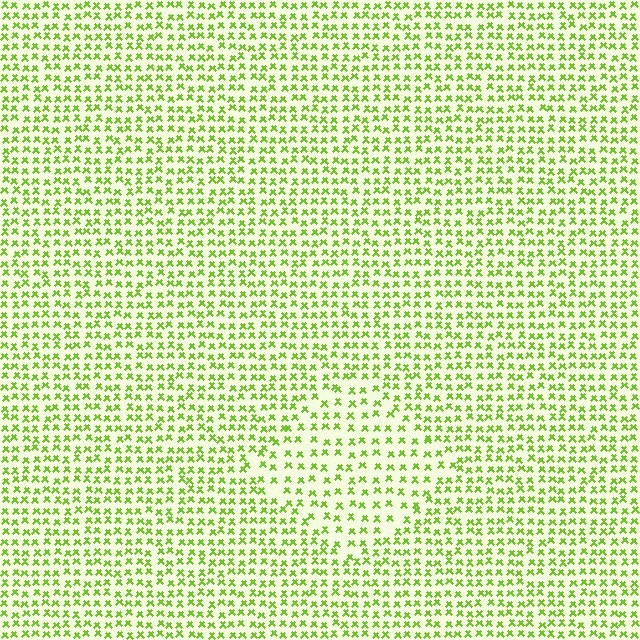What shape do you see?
I see a diamond.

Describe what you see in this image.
The image contains small lime elements arranged at two different densities. A diamond-shaped region is visible where the elements are less densely packed than the surrounding area.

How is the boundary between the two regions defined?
The boundary is defined by a change in element density (approximately 1.5x ratio). All elements are the same color, size, and shape.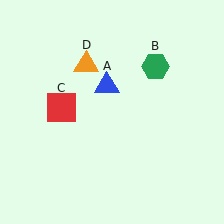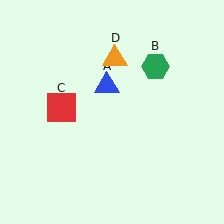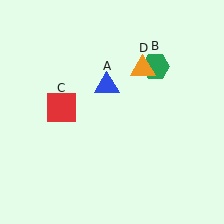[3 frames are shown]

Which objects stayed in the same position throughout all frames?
Blue triangle (object A) and green hexagon (object B) and red square (object C) remained stationary.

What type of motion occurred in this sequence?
The orange triangle (object D) rotated clockwise around the center of the scene.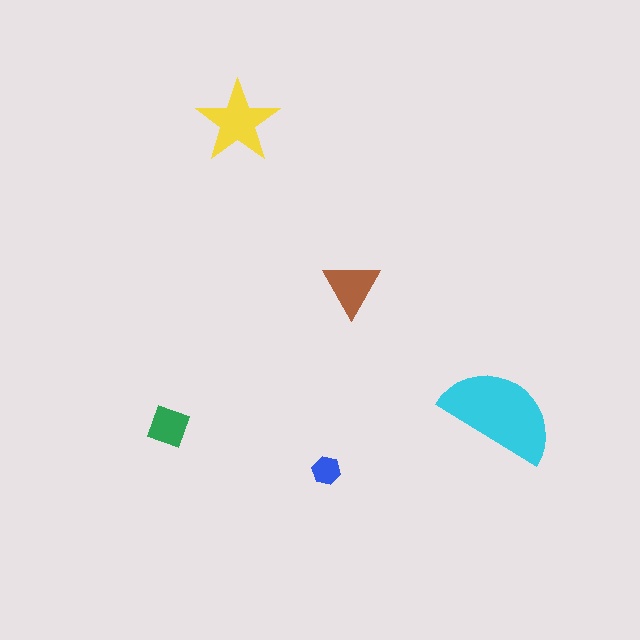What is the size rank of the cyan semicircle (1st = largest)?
1st.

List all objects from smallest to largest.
The blue hexagon, the green diamond, the brown triangle, the yellow star, the cyan semicircle.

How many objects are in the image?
There are 5 objects in the image.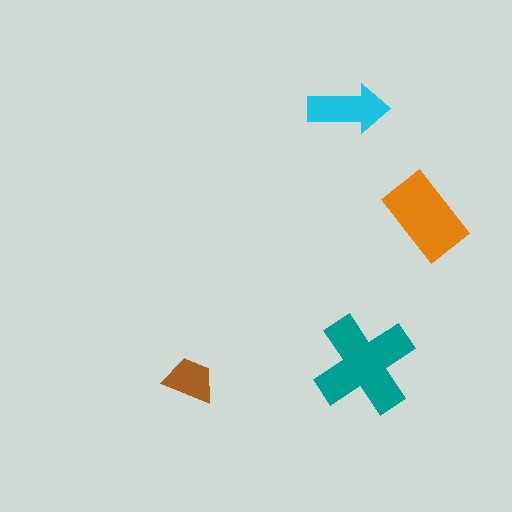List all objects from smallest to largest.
The brown trapezoid, the cyan arrow, the orange rectangle, the teal cross.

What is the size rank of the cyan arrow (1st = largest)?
3rd.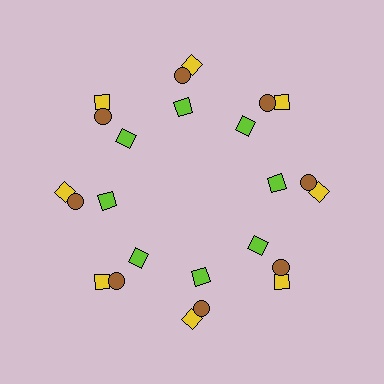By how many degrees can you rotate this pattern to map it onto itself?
The pattern maps onto itself every 45 degrees of rotation.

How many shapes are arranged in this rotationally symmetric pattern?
There are 24 shapes, arranged in 8 groups of 3.